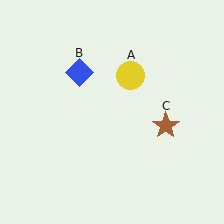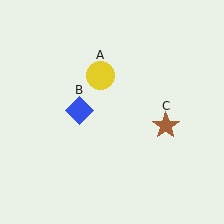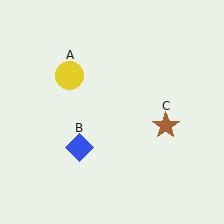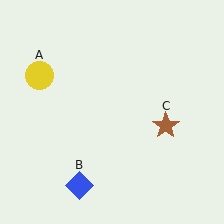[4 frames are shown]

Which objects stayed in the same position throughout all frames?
Brown star (object C) remained stationary.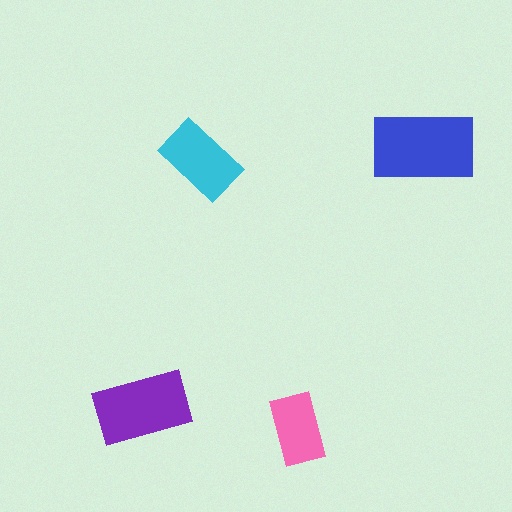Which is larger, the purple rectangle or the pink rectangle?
The purple one.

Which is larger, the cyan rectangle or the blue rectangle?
The blue one.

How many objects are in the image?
There are 4 objects in the image.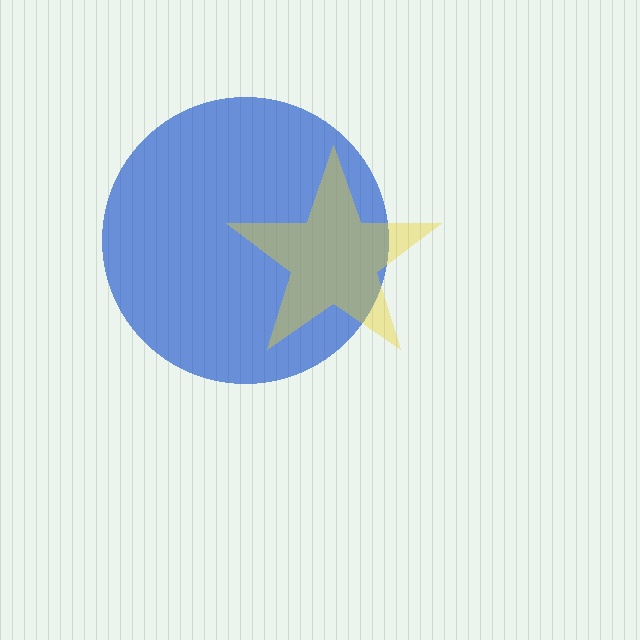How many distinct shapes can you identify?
There are 2 distinct shapes: a blue circle, a yellow star.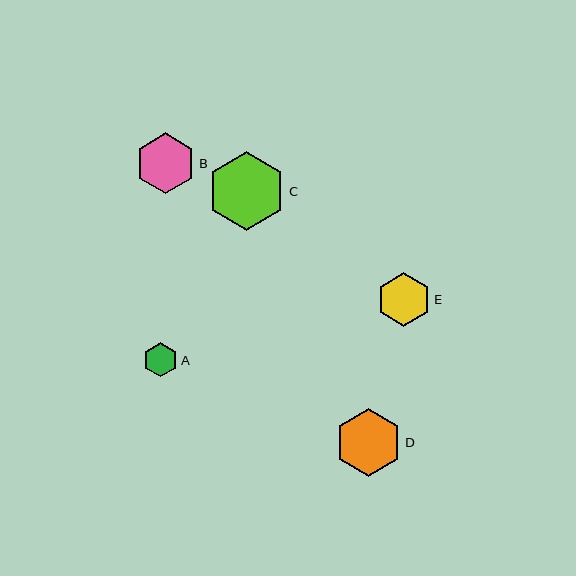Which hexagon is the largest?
Hexagon C is the largest with a size of approximately 78 pixels.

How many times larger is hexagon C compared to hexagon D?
Hexagon C is approximately 1.2 times the size of hexagon D.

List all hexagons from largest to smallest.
From largest to smallest: C, D, B, E, A.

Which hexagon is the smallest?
Hexagon A is the smallest with a size of approximately 34 pixels.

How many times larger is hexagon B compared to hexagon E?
Hexagon B is approximately 1.1 times the size of hexagon E.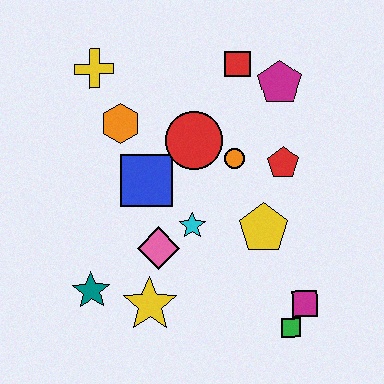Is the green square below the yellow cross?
Yes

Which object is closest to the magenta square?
The green square is closest to the magenta square.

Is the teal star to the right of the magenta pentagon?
No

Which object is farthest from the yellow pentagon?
The yellow cross is farthest from the yellow pentagon.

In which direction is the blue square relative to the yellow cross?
The blue square is below the yellow cross.